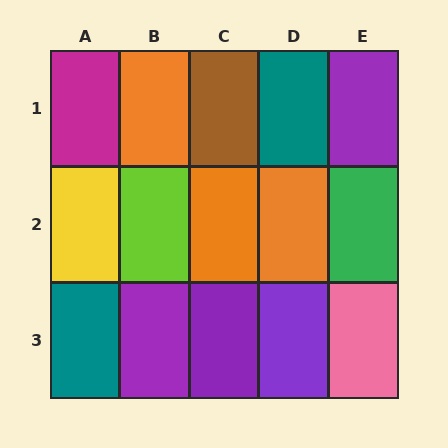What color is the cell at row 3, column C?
Purple.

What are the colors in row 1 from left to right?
Magenta, orange, brown, teal, purple.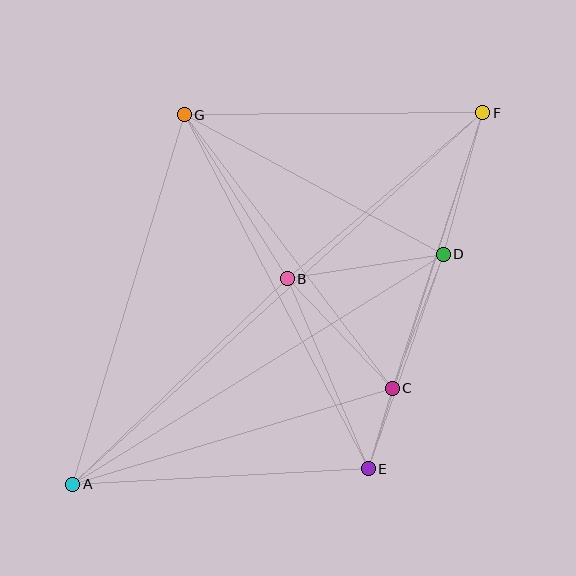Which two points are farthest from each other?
Points A and F are farthest from each other.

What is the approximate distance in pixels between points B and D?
The distance between B and D is approximately 158 pixels.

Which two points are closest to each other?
Points C and E are closest to each other.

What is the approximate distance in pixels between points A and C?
The distance between A and C is approximately 334 pixels.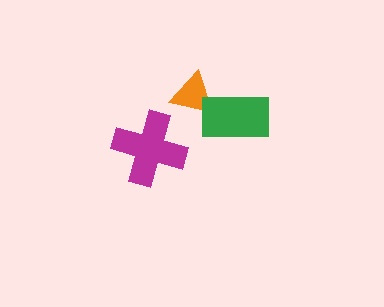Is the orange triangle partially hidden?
Yes, it is partially covered by another shape.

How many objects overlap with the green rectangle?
1 object overlaps with the green rectangle.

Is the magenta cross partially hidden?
No, no other shape covers it.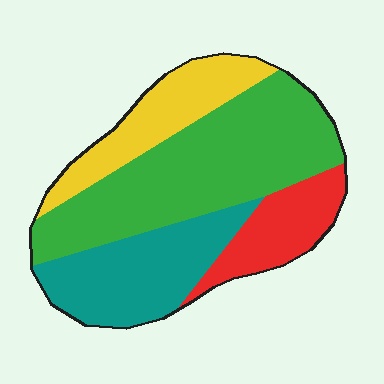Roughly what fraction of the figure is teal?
Teal covers around 25% of the figure.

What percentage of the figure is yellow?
Yellow takes up between a sixth and a third of the figure.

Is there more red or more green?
Green.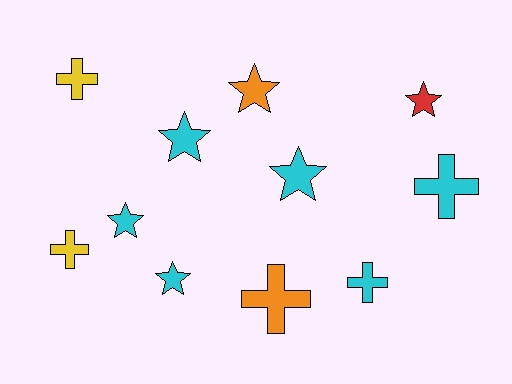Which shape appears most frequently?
Star, with 6 objects.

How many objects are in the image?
There are 11 objects.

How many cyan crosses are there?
There are 2 cyan crosses.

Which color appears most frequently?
Cyan, with 6 objects.